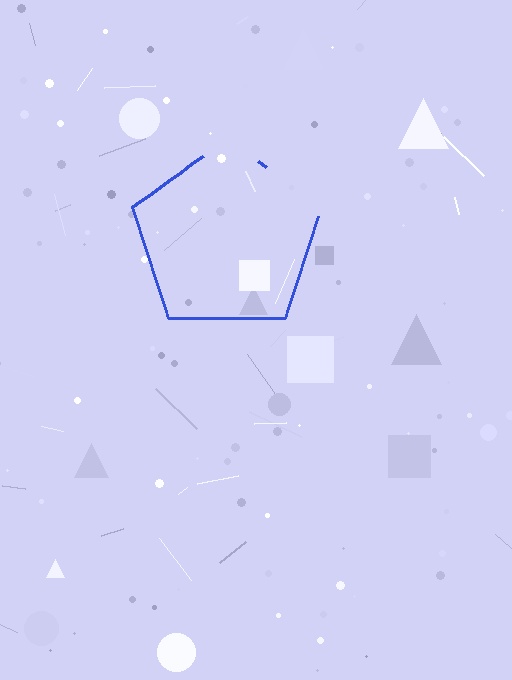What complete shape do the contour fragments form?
The contour fragments form a pentagon.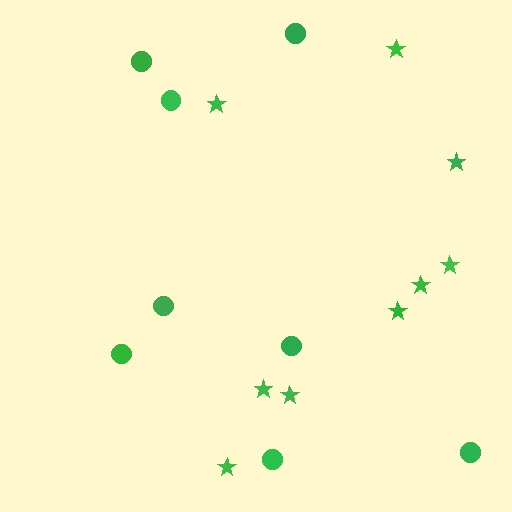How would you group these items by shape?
There are 2 groups: one group of circles (8) and one group of stars (9).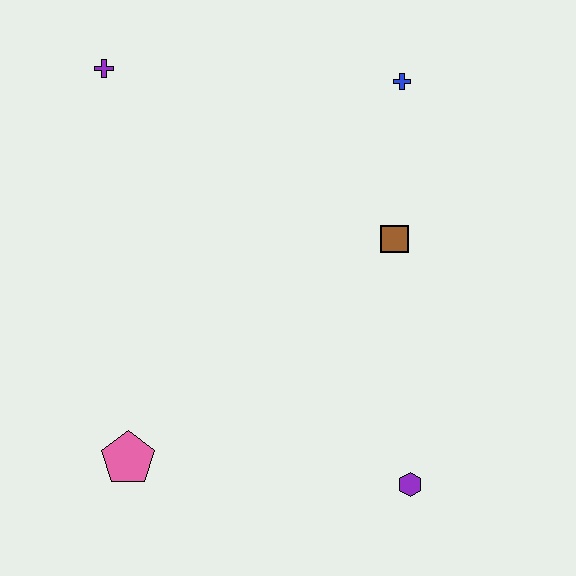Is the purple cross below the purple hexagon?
No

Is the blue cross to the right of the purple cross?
Yes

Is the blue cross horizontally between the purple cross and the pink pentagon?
No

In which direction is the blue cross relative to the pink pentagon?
The blue cross is above the pink pentagon.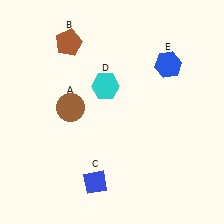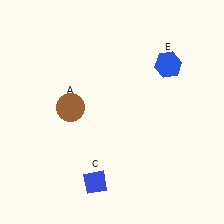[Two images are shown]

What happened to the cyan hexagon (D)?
The cyan hexagon (D) was removed in Image 2. It was in the top-left area of Image 1.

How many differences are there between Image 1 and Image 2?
There are 2 differences between the two images.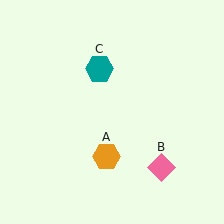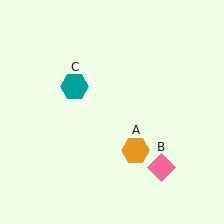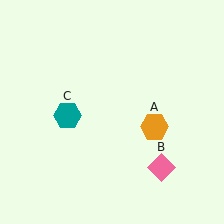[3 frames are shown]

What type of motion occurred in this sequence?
The orange hexagon (object A), teal hexagon (object C) rotated counterclockwise around the center of the scene.